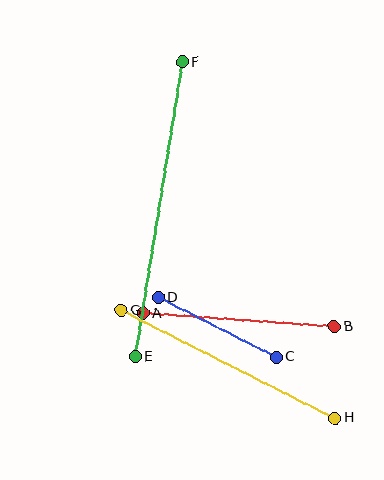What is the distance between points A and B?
The distance is approximately 192 pixels.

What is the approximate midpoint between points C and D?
The midpoint is at approximately (217, 327) pixels.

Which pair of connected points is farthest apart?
Points E and F are farthest apart.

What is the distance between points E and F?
The distance is approximately 298 pixels.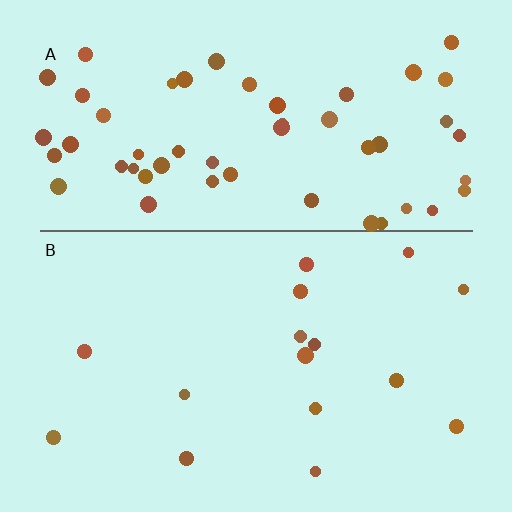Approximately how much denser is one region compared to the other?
Approximately 3.5× — region A over region B.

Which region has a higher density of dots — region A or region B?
A (the top).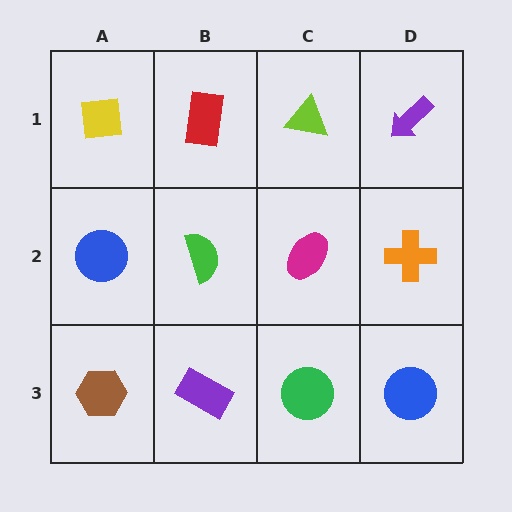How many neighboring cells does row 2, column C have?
4.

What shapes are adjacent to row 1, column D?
An orange cross (row 2, column D), a lime triangle (row 1, column C).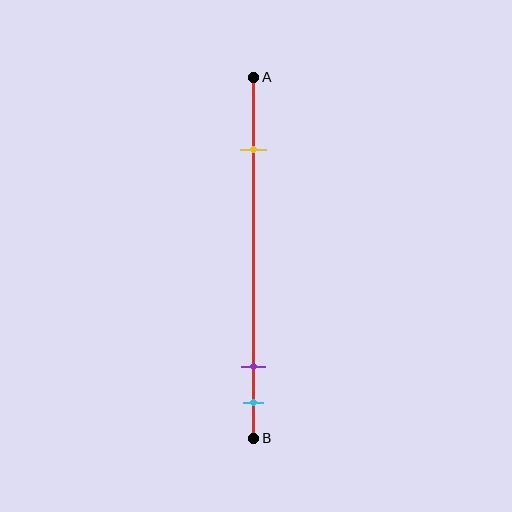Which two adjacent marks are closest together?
The purple and cyan marks are the closest adjacent pair.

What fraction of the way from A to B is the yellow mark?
The yellow mark is approximately 20% (0.2) of the way from A to B.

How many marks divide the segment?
There are 3 marks dividing the segment.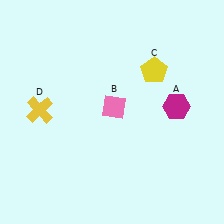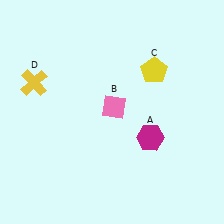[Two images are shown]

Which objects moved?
The objects that moved are: the magenta hexagon (A), the yellow cross (D).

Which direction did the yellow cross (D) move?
The yellow cross (D) moved up.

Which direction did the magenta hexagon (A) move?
The magenta hexagon (A) moved down.